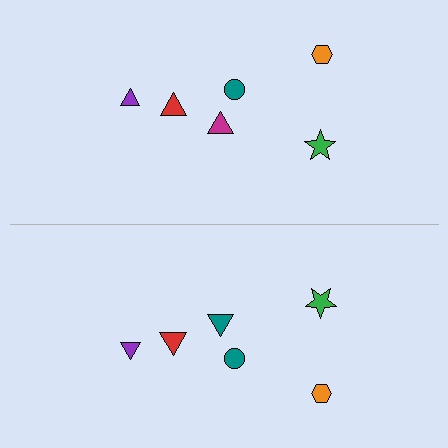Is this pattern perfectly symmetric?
No, the pattern is not perfectly symmetric. The teal triangle on the bottom side breaks the symmetry — its mirror counterpart is magenta.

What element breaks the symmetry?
The teal triangle on the bottom side breaks the symmetry — its mirror counterpart is magenta.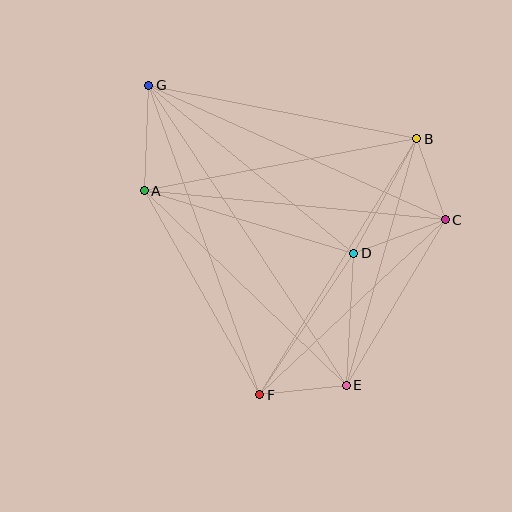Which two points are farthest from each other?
Points E and G are farthest from each other.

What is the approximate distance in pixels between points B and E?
The distance between B and E is approximately 256 pixels.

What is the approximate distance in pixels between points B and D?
The distance between B and D is approximately 131 pixels.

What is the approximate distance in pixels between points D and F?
The distance between D and F is approximately 170 pixels.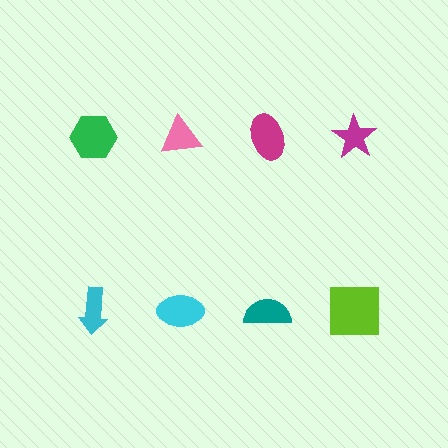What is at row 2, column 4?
A lime square.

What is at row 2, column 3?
A teal semicircle.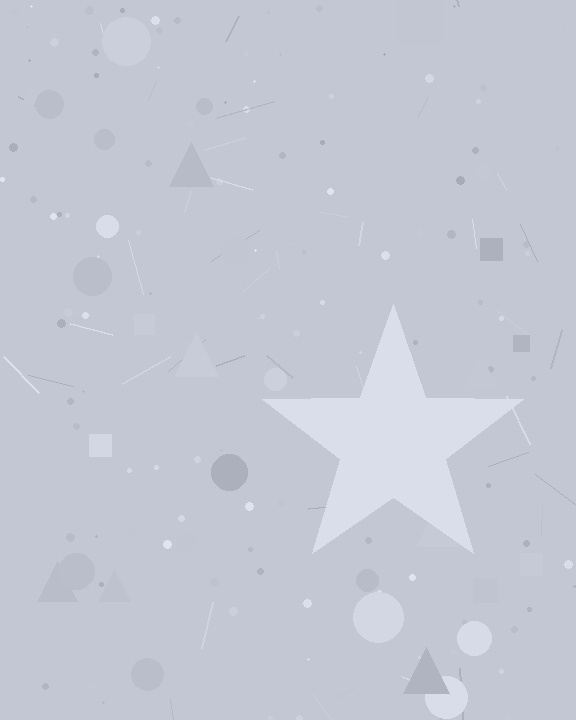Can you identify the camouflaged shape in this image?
The camouflaged shape is a star.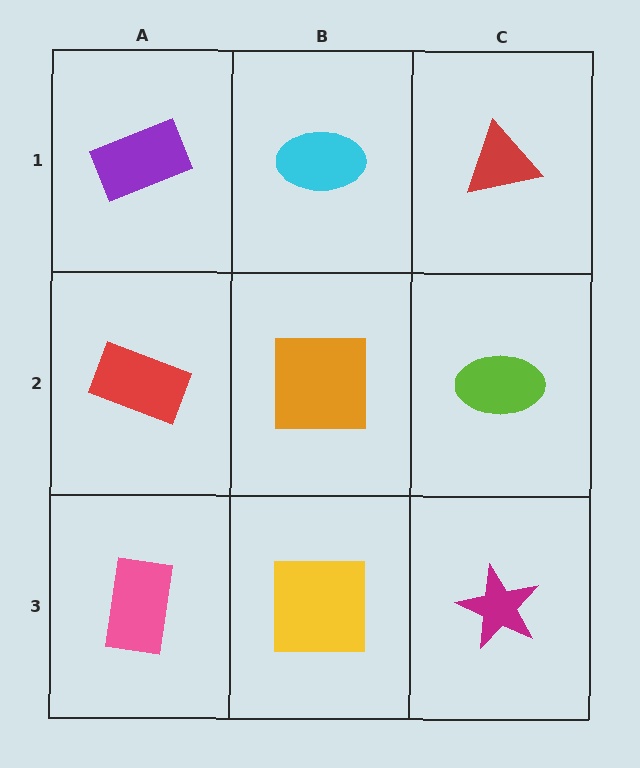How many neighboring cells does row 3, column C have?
2.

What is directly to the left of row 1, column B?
A purple rectangle.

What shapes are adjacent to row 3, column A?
A red rectangle (row 2, column A), a yellow square (row 3, column B).